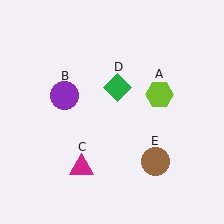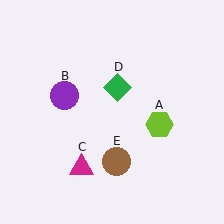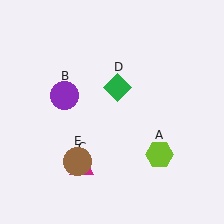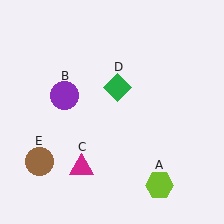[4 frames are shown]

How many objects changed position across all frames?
2 objects changed position: lime hexagon (object A), brown circle (object E).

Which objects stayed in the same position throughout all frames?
Purple circle (object B) and magenta triangle (object C) and green diamond (object D) remained stationary.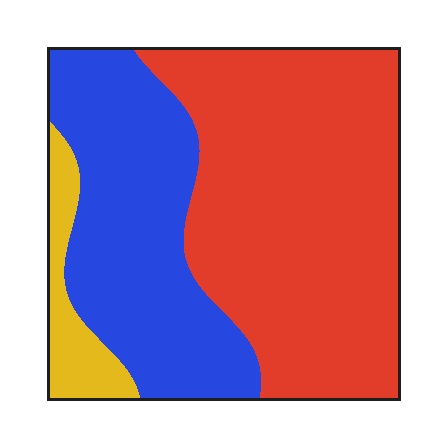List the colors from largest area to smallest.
From largest to smallest: red, blue, yellow.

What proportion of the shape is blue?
Blue covers around 35% of the shape.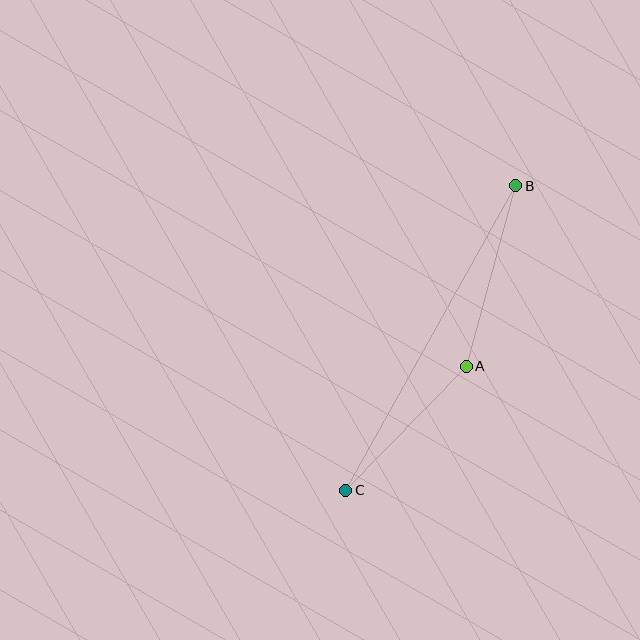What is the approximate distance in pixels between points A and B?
The distance between A and B is approximately 187 pixels.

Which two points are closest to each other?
Points A and C are closest to each other.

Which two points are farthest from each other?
Points B and C are farthest from each other.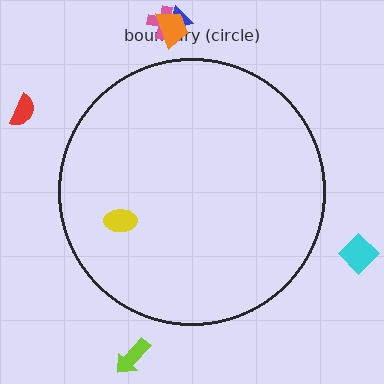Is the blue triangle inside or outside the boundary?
Outside.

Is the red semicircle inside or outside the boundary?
Outside.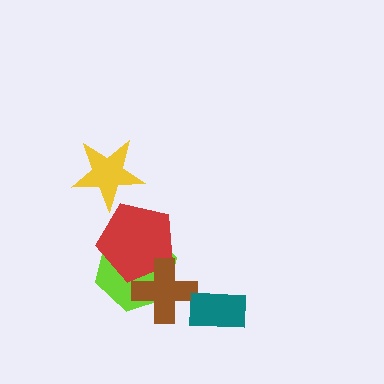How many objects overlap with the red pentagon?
2 objects overlap with the red pentagon.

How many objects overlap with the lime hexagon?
2 objects overlap with the lime hexagon.